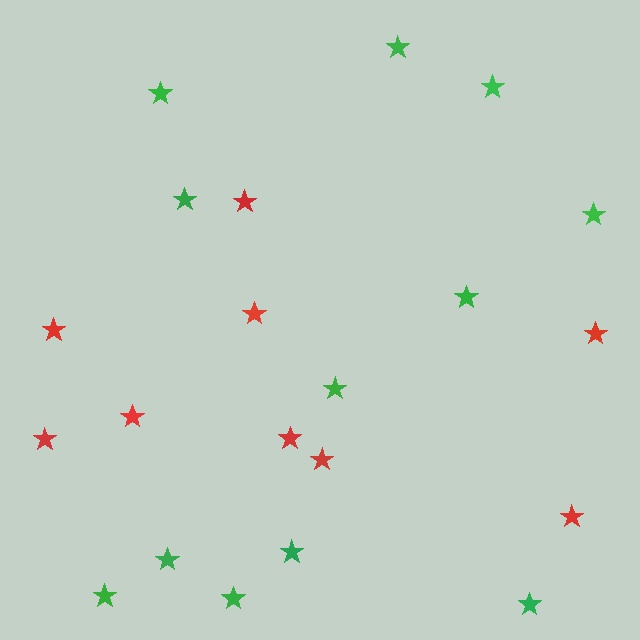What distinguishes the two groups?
There are 2 groups: one group of red stars (9) and one group of green stars (12).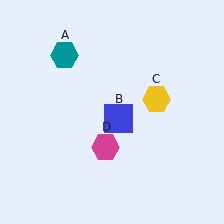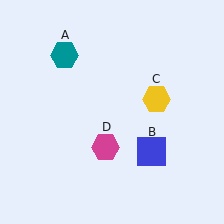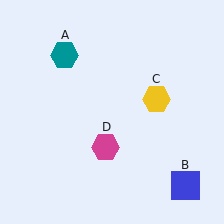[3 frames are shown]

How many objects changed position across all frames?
1 object changed position: blue square (object B).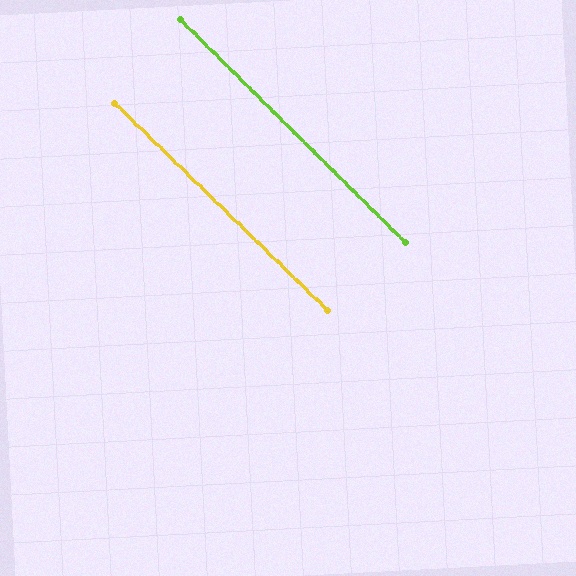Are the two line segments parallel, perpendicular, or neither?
Parallel — their directions differ by only 0.6°.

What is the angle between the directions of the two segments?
Approximately 1 degree.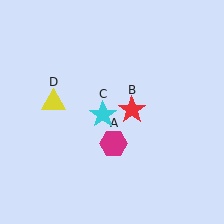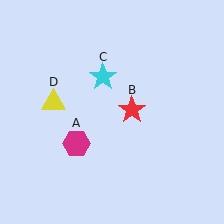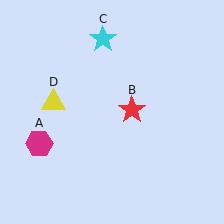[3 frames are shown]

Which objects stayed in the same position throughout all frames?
Red star (object B) and yellow triangle (object D) remained stationary.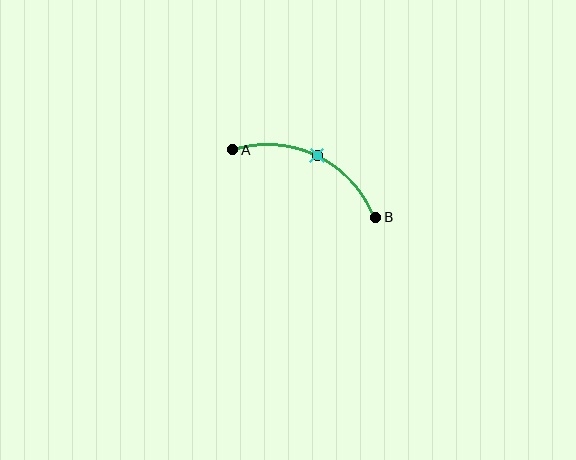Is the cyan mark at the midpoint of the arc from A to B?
Yes. The cyan mark lies on the arc at equal arc-length from both A and B — it is the arc midpoint.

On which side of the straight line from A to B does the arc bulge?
The arc bulges above the straight line connecting A and B.